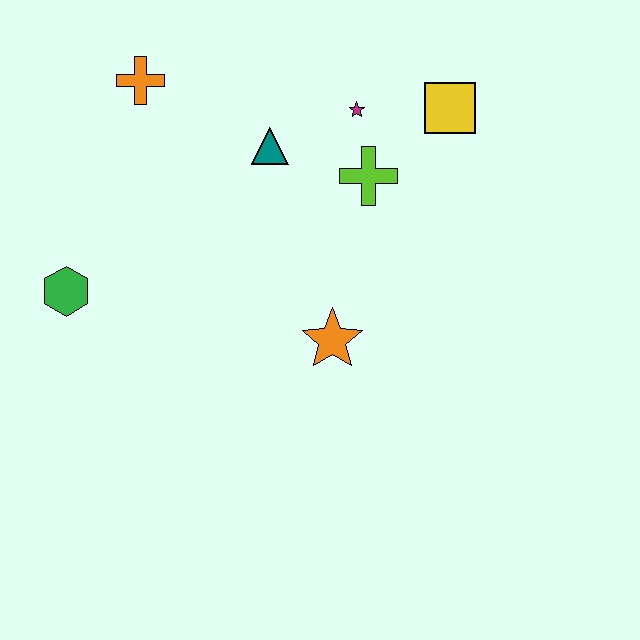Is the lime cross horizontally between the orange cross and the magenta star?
No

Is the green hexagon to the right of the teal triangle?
No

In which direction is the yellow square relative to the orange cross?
The yellow square is to the right of the orange cross.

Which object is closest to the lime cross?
The magenta star is closest to the lime cross.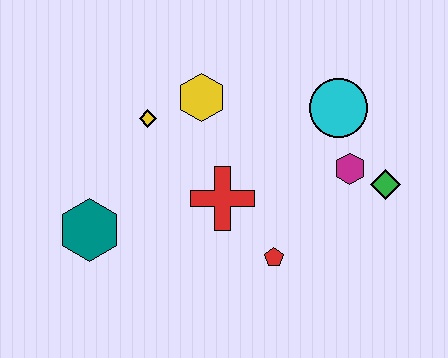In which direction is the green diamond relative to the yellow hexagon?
The green diamond is to the right of the yellow hexagon.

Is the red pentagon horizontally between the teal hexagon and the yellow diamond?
No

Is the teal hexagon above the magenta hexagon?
No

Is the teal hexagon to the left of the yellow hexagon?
Yes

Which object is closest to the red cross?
The red pentagon is closest to the red cross.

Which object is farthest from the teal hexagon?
The green diamond is farthest from the teal hexagon.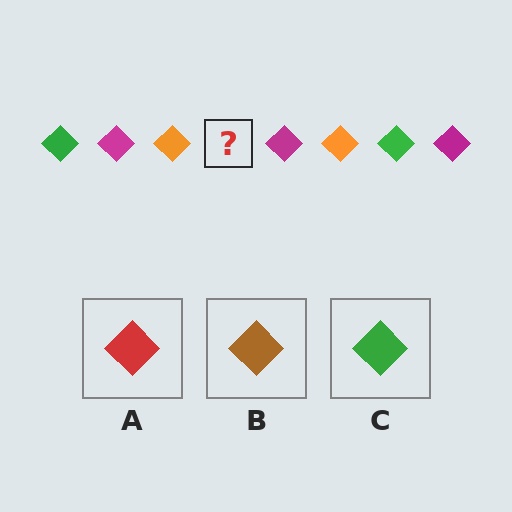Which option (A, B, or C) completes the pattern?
C.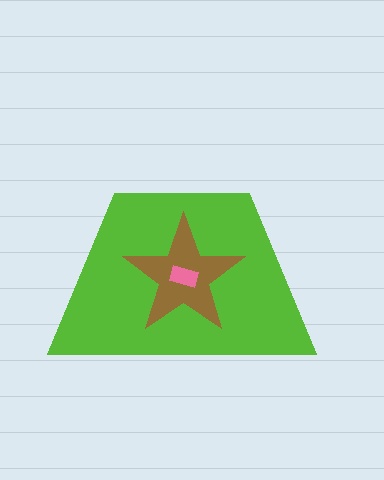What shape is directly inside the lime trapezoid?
The brown star.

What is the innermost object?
The pink rectangle.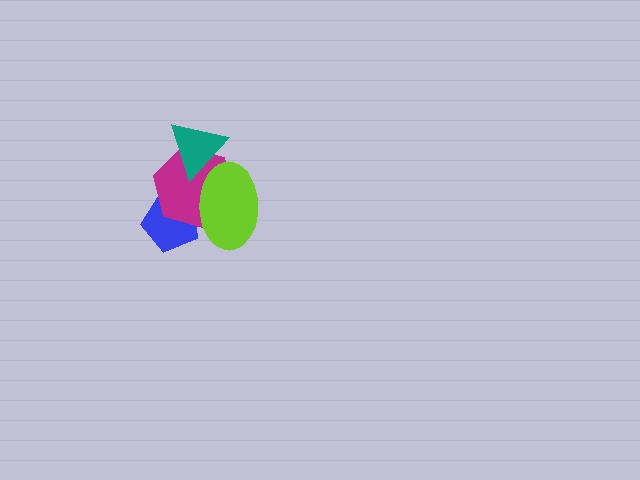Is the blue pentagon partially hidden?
Yes, it is partially covered by another shape.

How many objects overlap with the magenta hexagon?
3 objects overlap with the magenta hexagon.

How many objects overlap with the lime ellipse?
3 objects overlap with the lime ellipse.